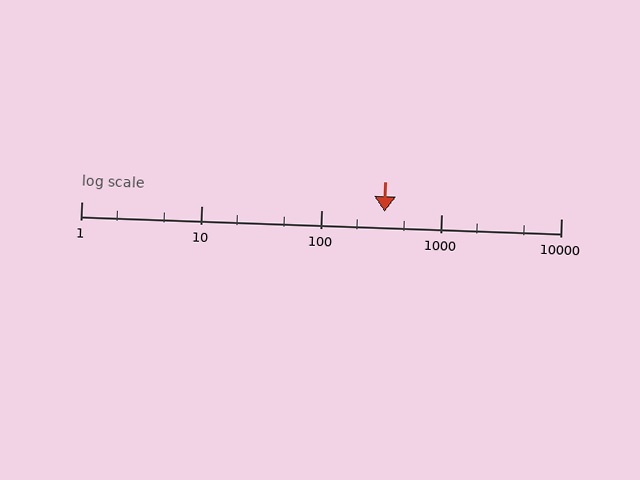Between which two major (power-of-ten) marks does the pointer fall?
The pointer is between 100 and 1000.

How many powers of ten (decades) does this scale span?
The scale spans 4 decades, from 1 to 10000.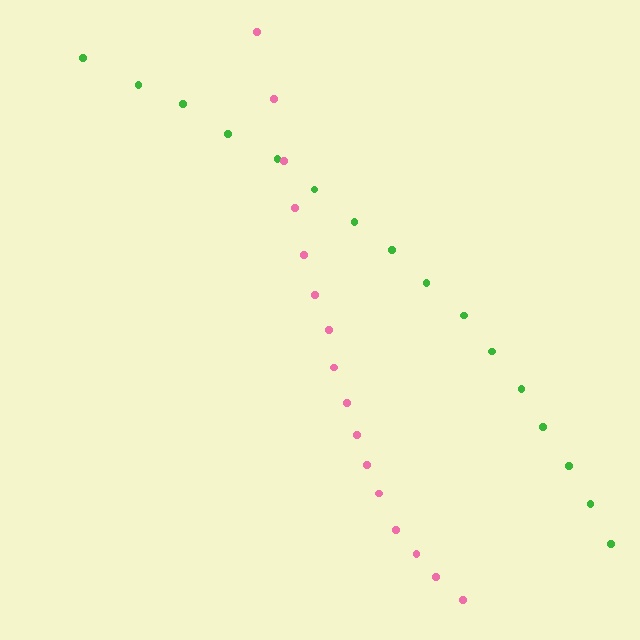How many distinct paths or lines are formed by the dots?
There are 2 distinct paths.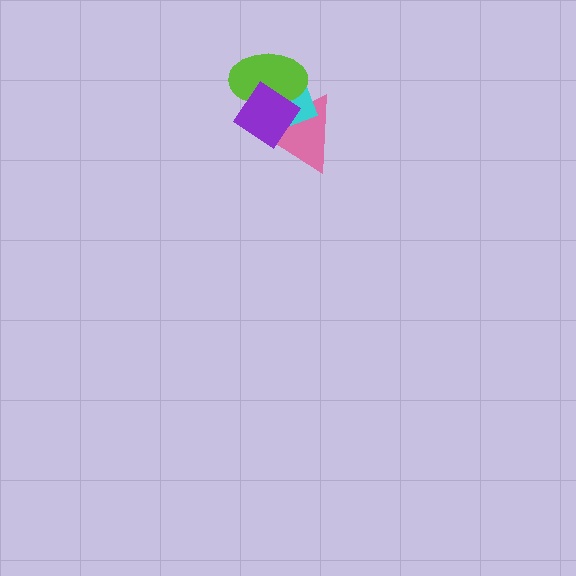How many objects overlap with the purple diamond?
3 objects overlap with the purple diamond.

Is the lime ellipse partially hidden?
Yes, it is partially covered by another shape.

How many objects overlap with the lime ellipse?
3 objects overlap with the lime ellipse.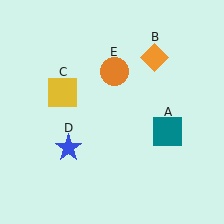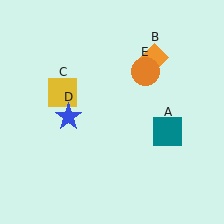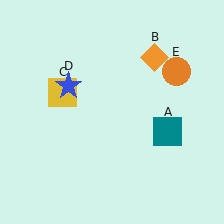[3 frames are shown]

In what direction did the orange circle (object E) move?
The orange circle (object E) moved right.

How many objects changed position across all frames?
2 objects changed position: blue star (object D), orange circle (object E).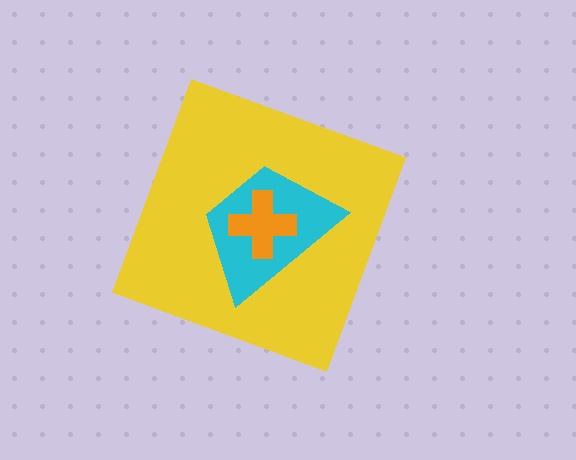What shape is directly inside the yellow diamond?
The cyan trapezoid.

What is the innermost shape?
The orange cross.